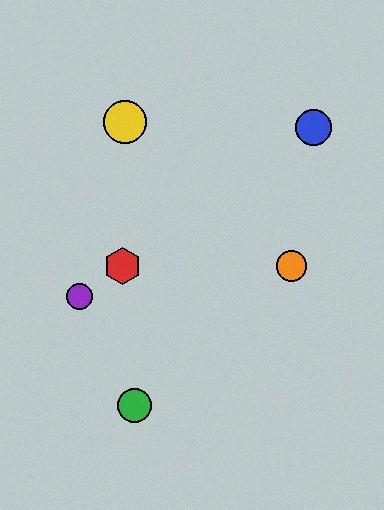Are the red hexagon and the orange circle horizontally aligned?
Yes, both are at y≈266.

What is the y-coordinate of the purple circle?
The purple circle is at y≈296.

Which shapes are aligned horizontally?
The red hexagon, the orange circle are aligned horizontally.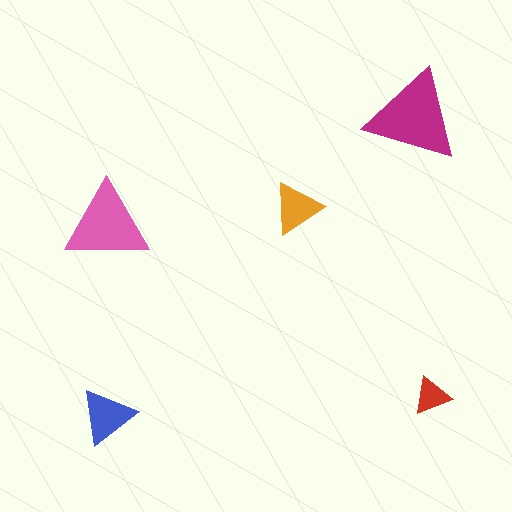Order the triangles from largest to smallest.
the magenta one, the pink one, the blue one, the orange one, the red one.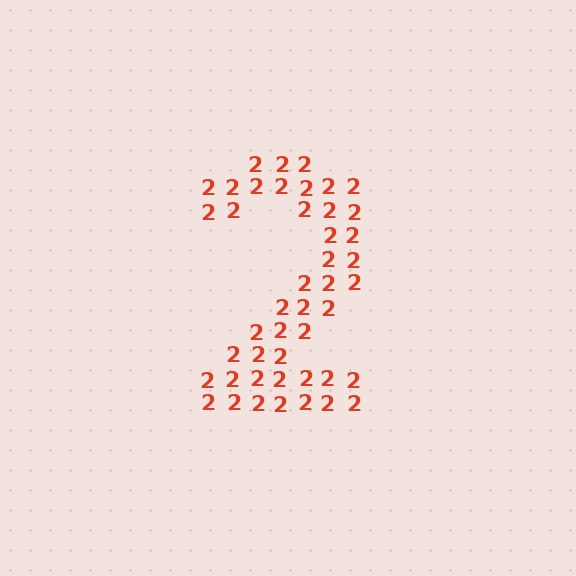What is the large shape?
The large shape is the digit 2.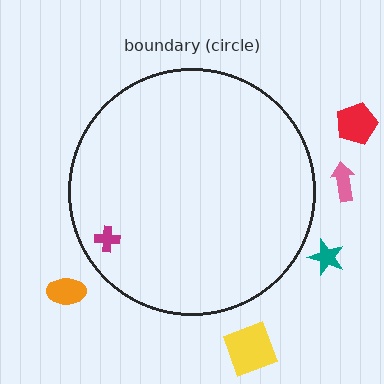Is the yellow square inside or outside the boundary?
Outside.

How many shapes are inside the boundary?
1 inside, 5 outside.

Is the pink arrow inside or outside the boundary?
Outside.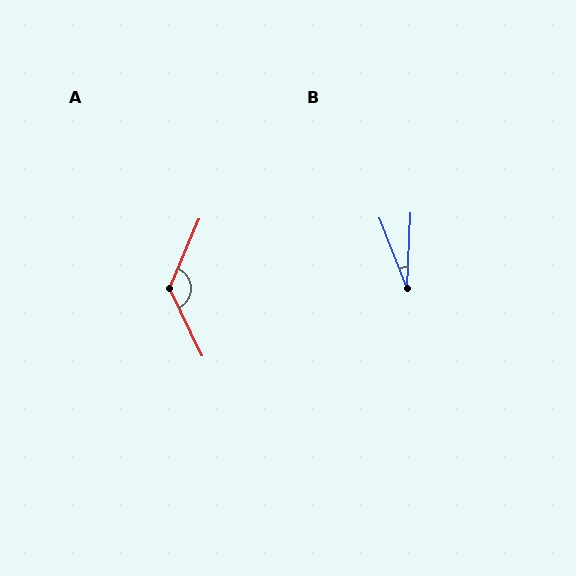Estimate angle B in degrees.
Approximately 24 degrees.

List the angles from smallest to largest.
B (24°), A (132°).